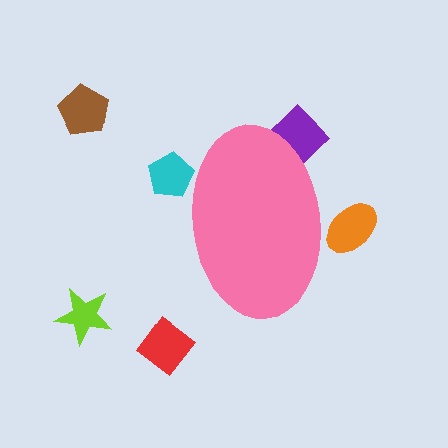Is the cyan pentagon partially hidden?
Yes, the cyan pentagon is partially hidden behind the pink ellipse.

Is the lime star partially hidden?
No, the lime star is fully visible.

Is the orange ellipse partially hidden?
Yes, the orange ellipse is partially hidden behind the pink ellipse.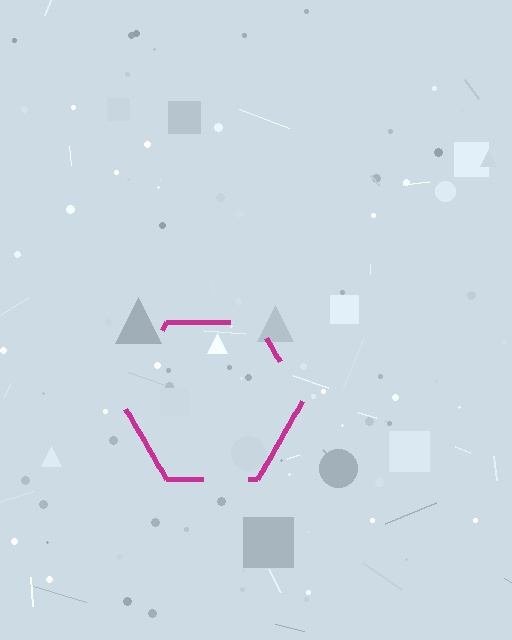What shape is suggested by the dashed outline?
The dashed outline suggests a hexagon.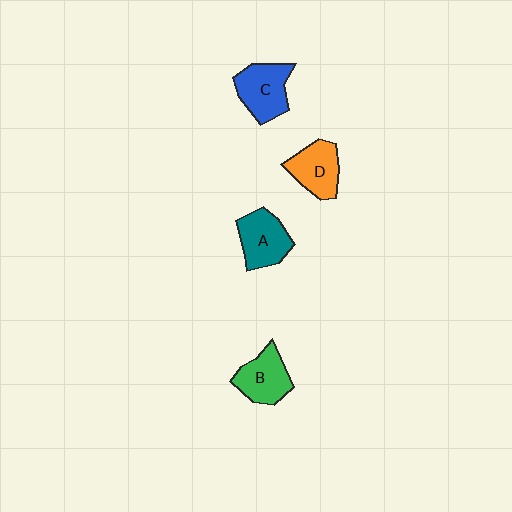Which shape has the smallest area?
Shape D (orange).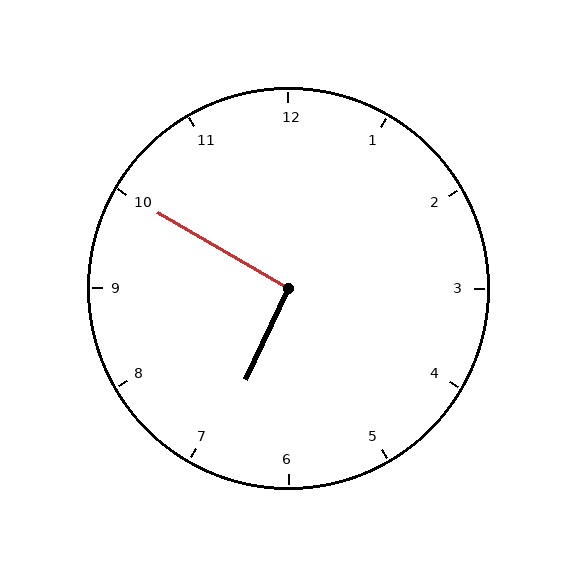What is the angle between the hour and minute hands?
Approximately 95 degrees.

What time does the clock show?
6:50.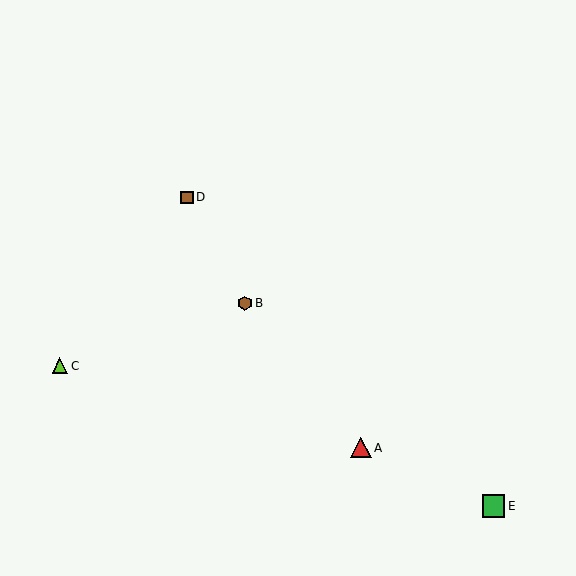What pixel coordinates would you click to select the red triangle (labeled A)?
Click at (361, 448) to select the red triangle A.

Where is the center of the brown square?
The center of the brown square is at (187, 197).